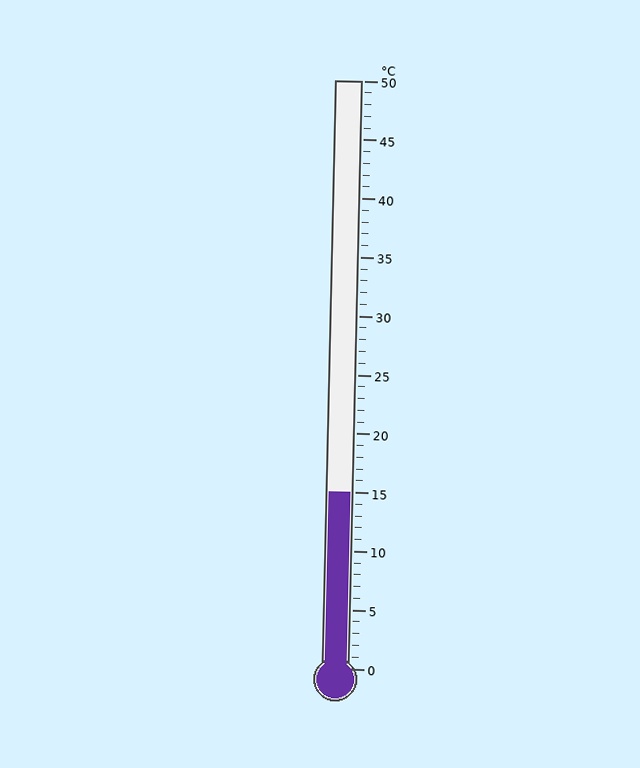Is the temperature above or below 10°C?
The temperature is above 10°C.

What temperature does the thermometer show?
The thermometer shows approximately 15°C.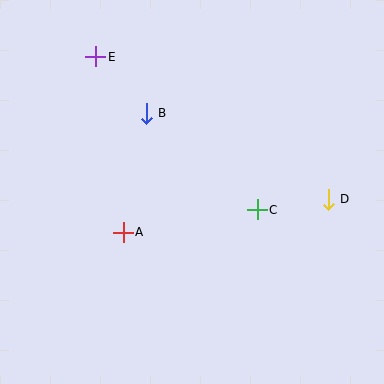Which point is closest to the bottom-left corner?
Point A is closest to the bottom-left corner.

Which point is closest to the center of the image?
Point C at (257, 210) is closest to the center.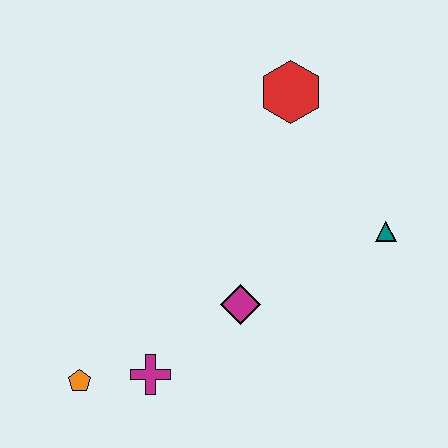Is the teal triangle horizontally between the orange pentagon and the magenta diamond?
No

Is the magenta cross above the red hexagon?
No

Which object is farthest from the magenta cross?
The red hexagon is farthest from the magenta cross.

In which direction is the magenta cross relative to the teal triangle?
The magenta cross is to the left of the teal triangle.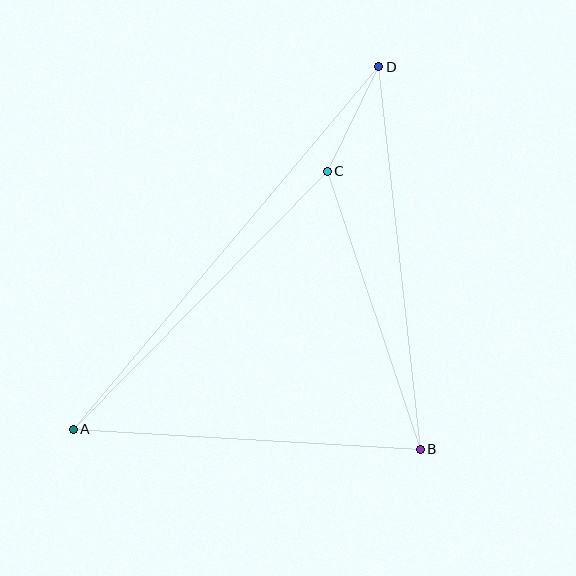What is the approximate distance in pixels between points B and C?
The distance between B and C is approximately 293 pixels.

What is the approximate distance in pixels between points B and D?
The distance between B and D is approximately 384 pixels.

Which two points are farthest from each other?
Points A and D are farthest from each other.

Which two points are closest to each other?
Points C and D are closest to each other.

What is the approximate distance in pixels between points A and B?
The distance between A and B is approximately 348 pixels.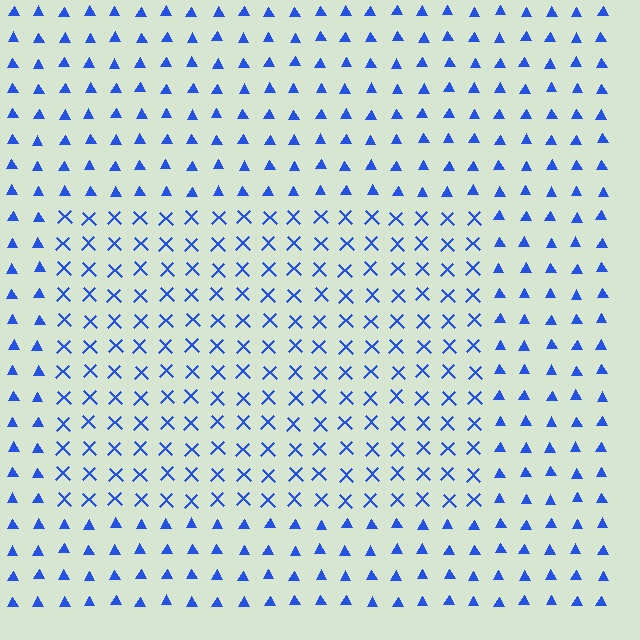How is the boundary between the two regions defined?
The boundary is defined by a change in element shape: X marks inside vs. triangles outside. All elements share the same color and spacing.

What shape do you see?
I see a rectangle.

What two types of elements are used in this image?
The image uses X marks inside the rectangle region and triangles outside it.